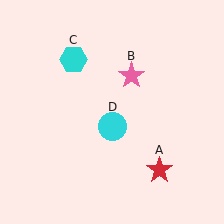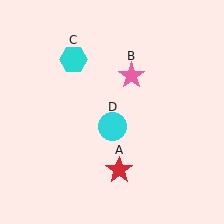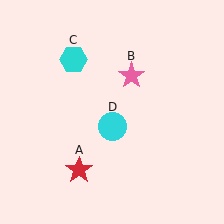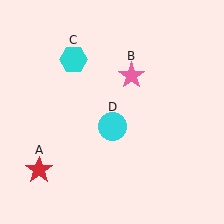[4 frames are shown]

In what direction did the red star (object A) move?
The red star (object A) moved left.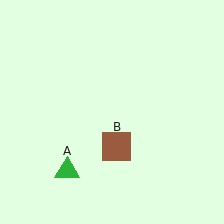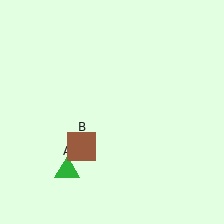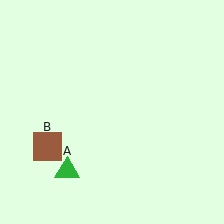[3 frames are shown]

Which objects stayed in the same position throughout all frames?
Green triangle (object A) remained stationary.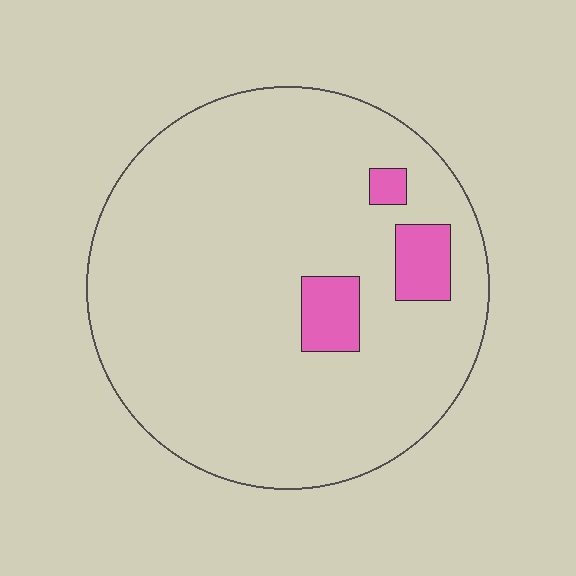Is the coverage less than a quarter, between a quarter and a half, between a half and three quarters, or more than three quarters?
Less than a quarter.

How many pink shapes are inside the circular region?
3.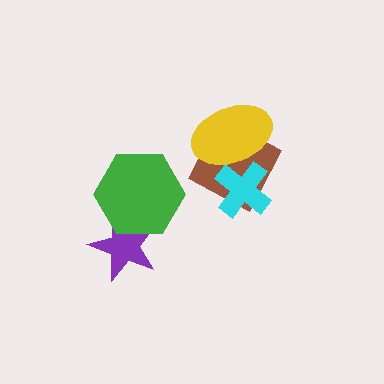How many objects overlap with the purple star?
1 object overlaps with the purple star.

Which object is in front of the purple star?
The green hexagon is in front of the purple star.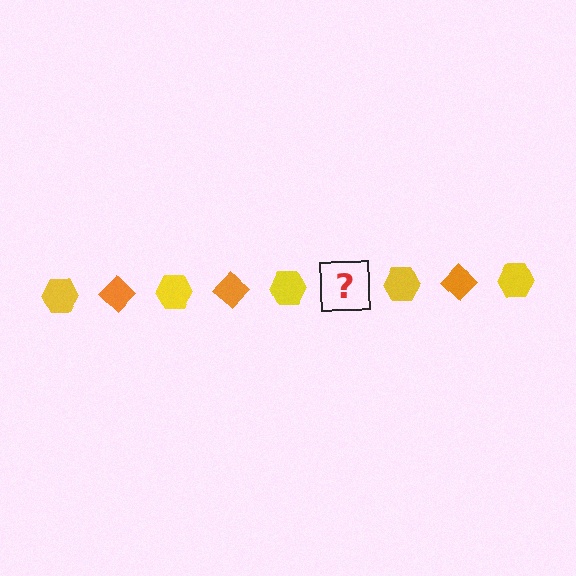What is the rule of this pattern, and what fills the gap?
The rule is that the pattern alternates between yellow hexagon and orange diamond. The gap should be filled with an orange diamond.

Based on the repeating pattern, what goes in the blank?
The blank should be an orange diamond.